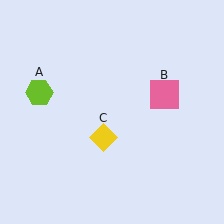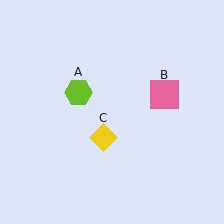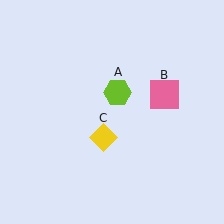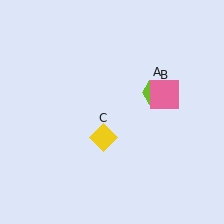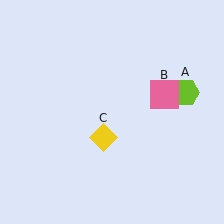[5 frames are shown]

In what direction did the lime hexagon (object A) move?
The lime hexagon (object A) moved right.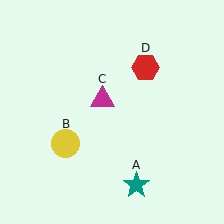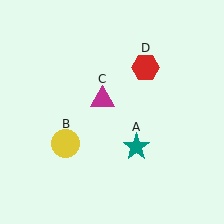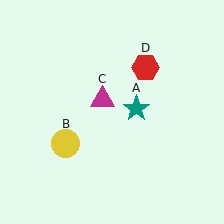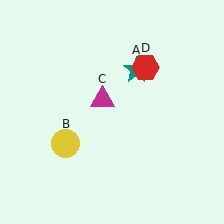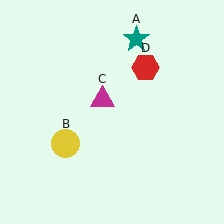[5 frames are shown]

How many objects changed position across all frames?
1 object changed position: teal star (object A).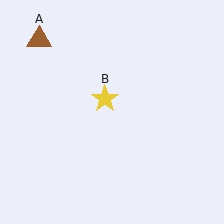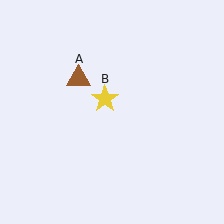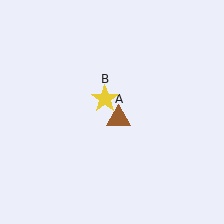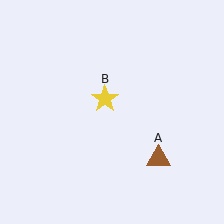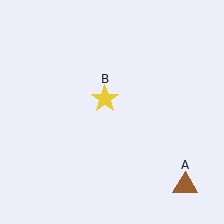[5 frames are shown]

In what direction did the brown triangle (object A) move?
The brown triangle (object A) moved down and to the right.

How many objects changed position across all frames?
1 object changed position: brown triangle (object A).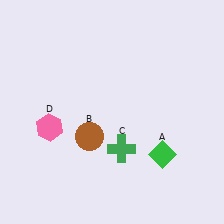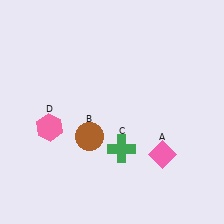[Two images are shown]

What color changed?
The diamond (A) changed from green in Image 1 to pink in Image 2.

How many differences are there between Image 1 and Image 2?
There is 1 difference between the two images.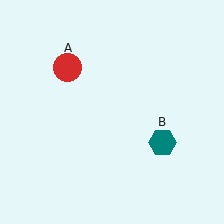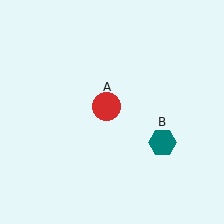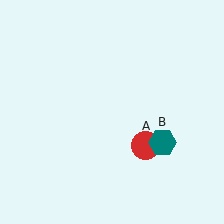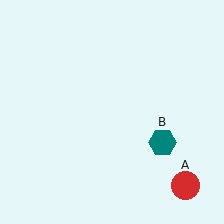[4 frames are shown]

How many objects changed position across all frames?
1 object changed position: red circle (object A).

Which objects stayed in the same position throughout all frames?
Teal hexagon (object B) remained stationary.